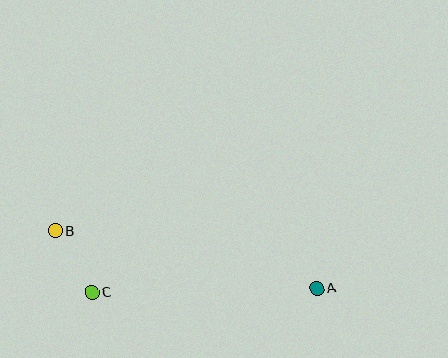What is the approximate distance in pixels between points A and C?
The distance between A and C is approximately 225 pixels.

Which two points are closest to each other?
Points B and C are closest to each other.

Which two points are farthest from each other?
Points A and B are farthest from each other.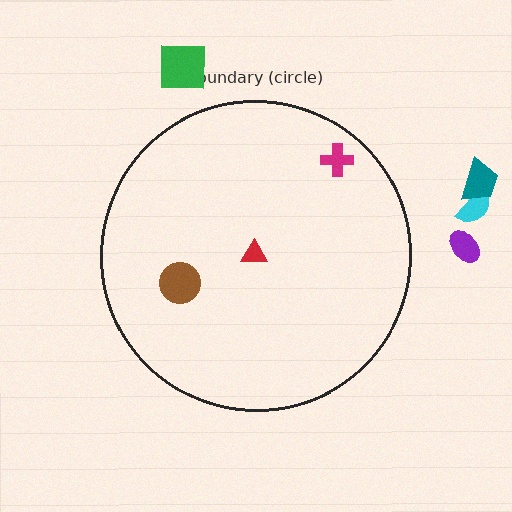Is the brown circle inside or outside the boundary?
Inside.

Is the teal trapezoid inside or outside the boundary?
Outside.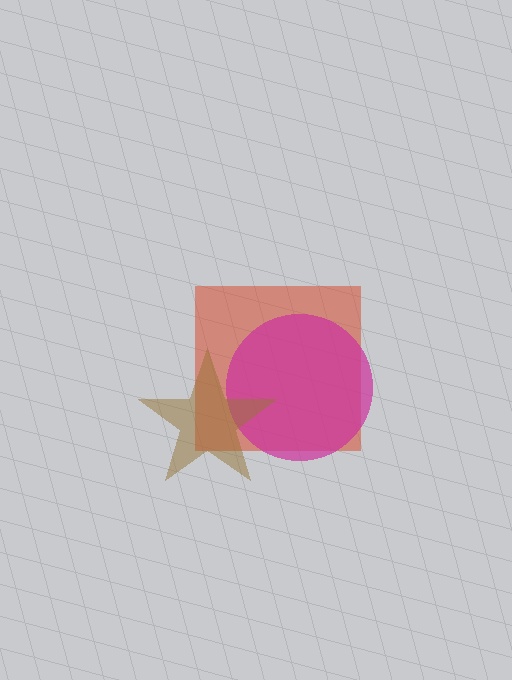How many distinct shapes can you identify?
There are 3 distinct shapes: a red square, a magenta circle, a brown star.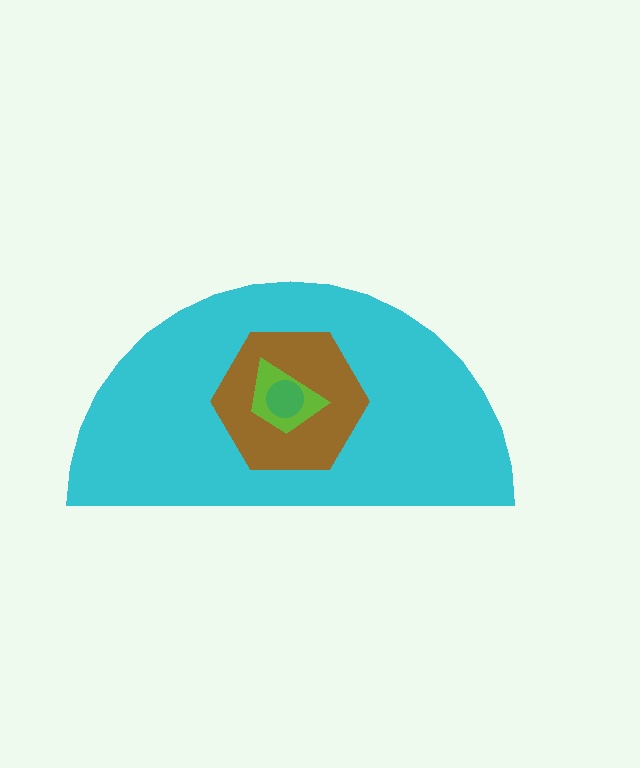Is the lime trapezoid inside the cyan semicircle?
Yes.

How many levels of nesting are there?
4.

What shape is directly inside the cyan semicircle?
The brown hexagon.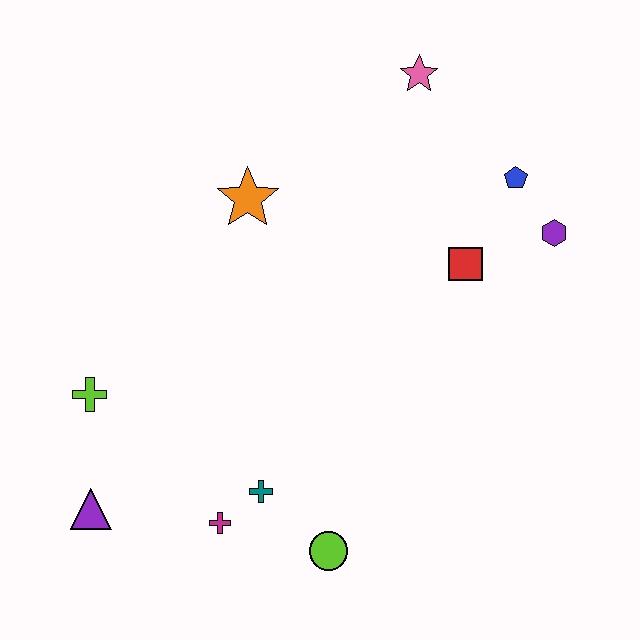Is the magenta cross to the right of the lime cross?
Yes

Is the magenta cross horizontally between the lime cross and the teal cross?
Yes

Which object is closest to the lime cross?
The purple triangle is closest to the lime cross.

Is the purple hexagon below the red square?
No